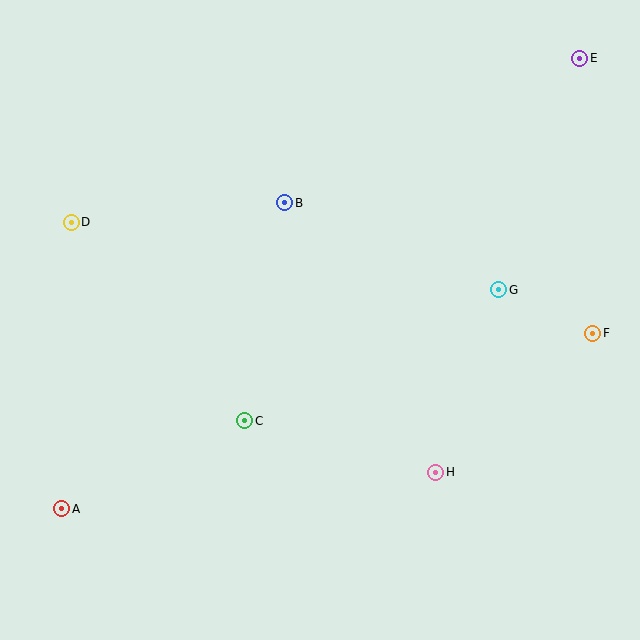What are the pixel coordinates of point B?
Point B is at (285, 203).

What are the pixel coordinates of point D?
Point D is at (71, 222).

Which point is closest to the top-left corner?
Point D is closest to the top-left corner.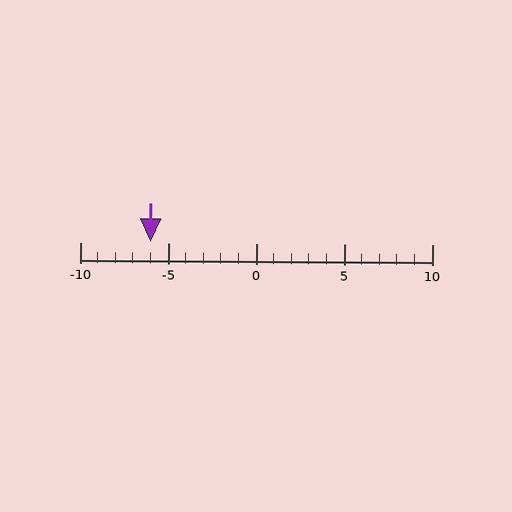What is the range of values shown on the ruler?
The ruler shows values from -10 to 10.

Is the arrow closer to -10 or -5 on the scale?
The arrow is closer to -5.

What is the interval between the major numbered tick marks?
The major tick marks are spaced 5 units apart.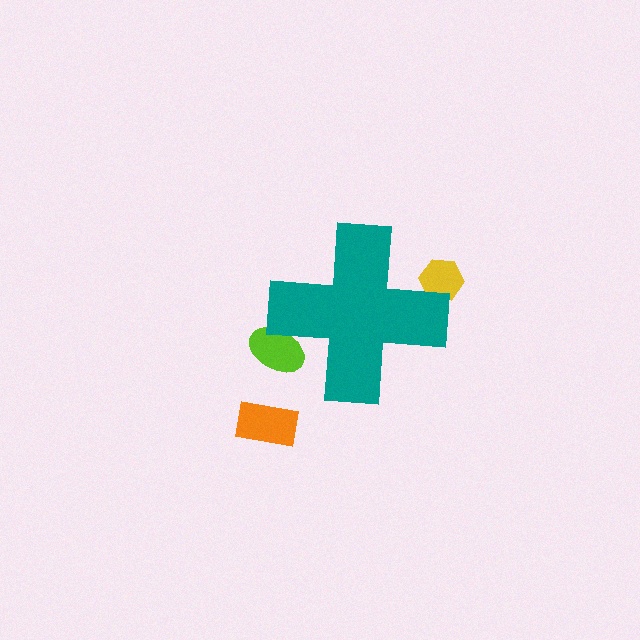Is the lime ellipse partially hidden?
Yes, the lime ellipse is partially hidden behind the teal cross.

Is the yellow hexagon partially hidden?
Yes, the yellow hexagon is partially hidden behind the teal cross.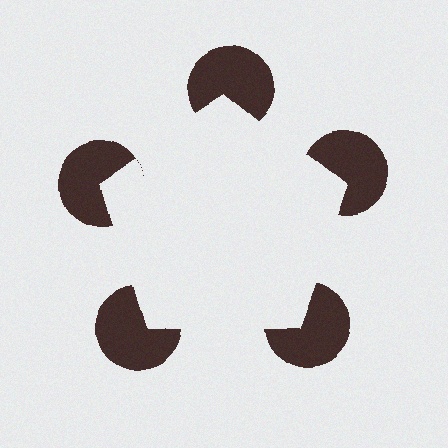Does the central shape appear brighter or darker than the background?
It typically appears slightly brighter than the background, even though no actual brightness change is drawn.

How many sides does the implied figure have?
5 sides.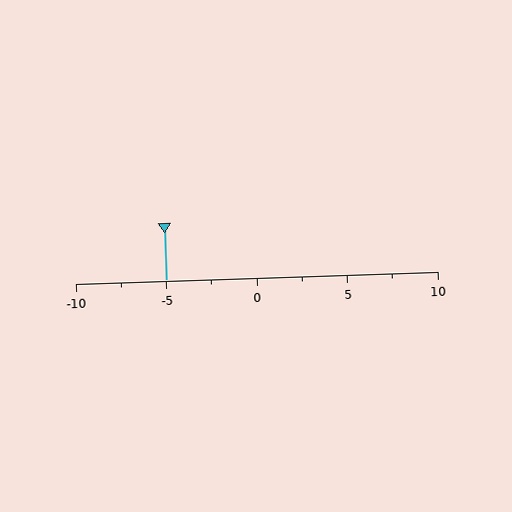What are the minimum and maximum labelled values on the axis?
The axis runs from -10 to 10.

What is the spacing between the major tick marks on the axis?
The major ticks are spaced 5 apart.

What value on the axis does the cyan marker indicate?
The marker indicates approximately -5.